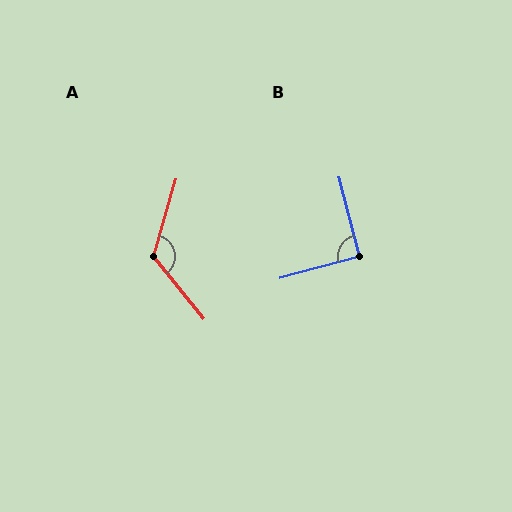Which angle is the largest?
A, at approximately 125 degrees.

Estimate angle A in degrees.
Approximately 125 degrees.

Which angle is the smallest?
B, at approximately 91 degrees.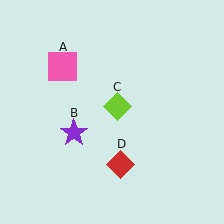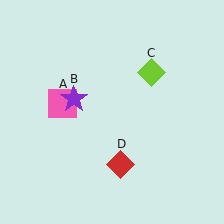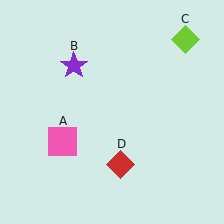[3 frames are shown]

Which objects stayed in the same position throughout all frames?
Red diamond (object D) remained stationary.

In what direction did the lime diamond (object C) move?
The lime diamond (object C) moved up and to the right.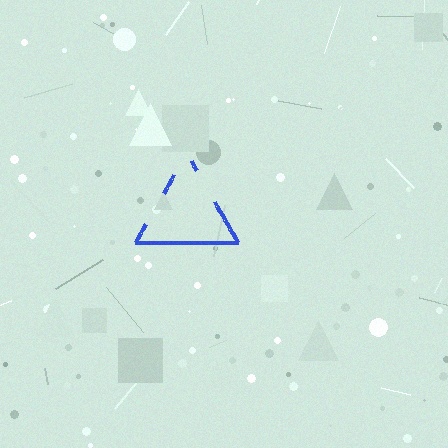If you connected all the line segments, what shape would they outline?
They would outline a triangle.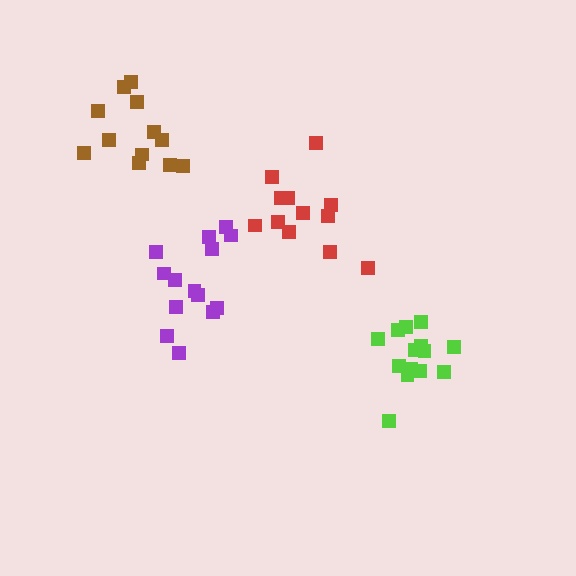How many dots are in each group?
Group 1: 14 dots, Group 2: 12 dots, Group 3: 14 dots, Group 4: 12 dots (52 total).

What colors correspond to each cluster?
The clusters are colored: lime, red, purple, brown.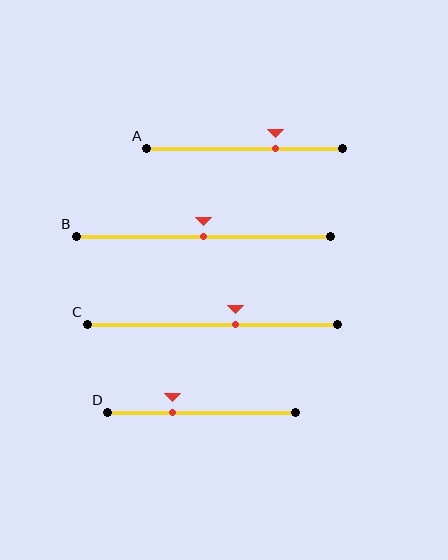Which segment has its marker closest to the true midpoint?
Segment B has its marker closest to the true midpoint.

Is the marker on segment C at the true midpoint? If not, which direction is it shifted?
No, the marker on segment C is shifted to the right by about 9% of the segment length.